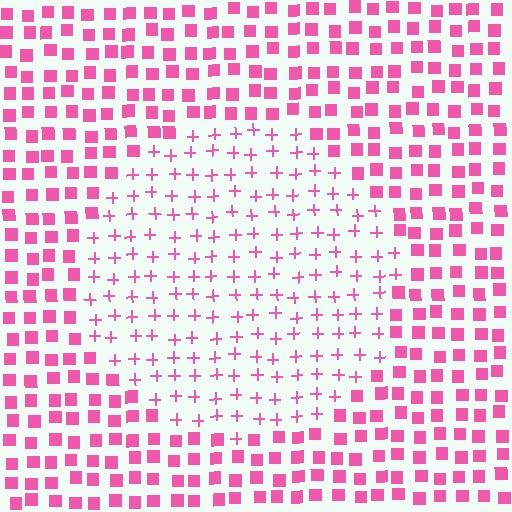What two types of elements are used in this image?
The image uses plus signs inside the circle region and squares outside it.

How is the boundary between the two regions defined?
The boundary is defined by a change in element shape: plus signs inside vs. squares outside. All elements share the same color and spacing.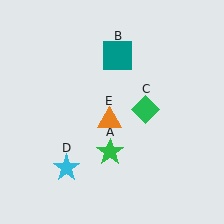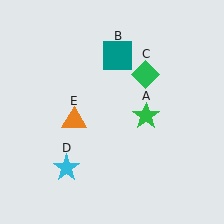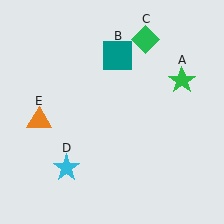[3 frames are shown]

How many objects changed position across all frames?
3 objects changed position: green star (object A), green diamond (object C), orange triangle (object E).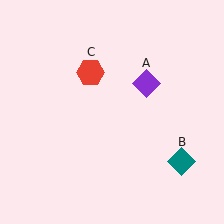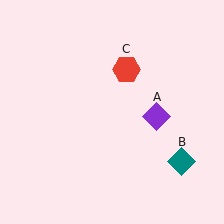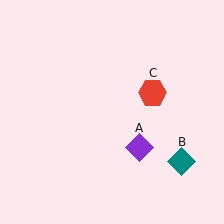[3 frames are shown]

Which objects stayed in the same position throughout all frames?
Teal diamond (object B) remained stationary.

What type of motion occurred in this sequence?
The purple diamond (object A), red hexagon (object C) rotated clockwise around the center of the scene.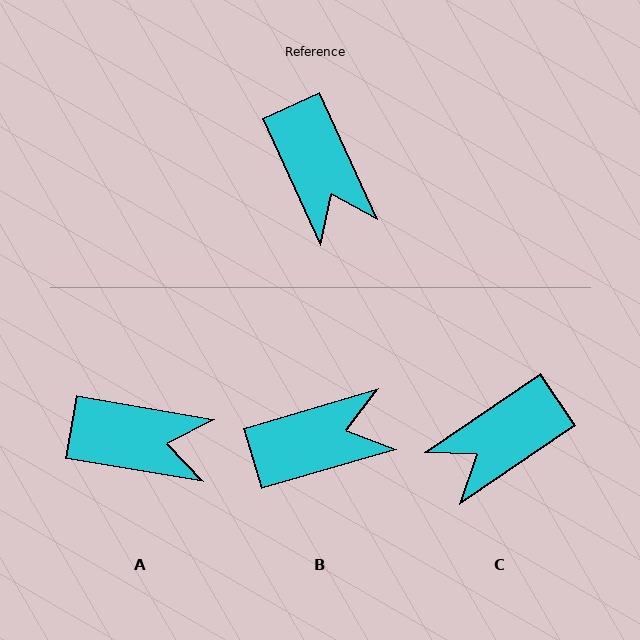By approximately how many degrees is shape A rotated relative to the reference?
Approximately 56 degrees counter-clockwise.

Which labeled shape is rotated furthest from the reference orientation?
B, about 82 degrees away.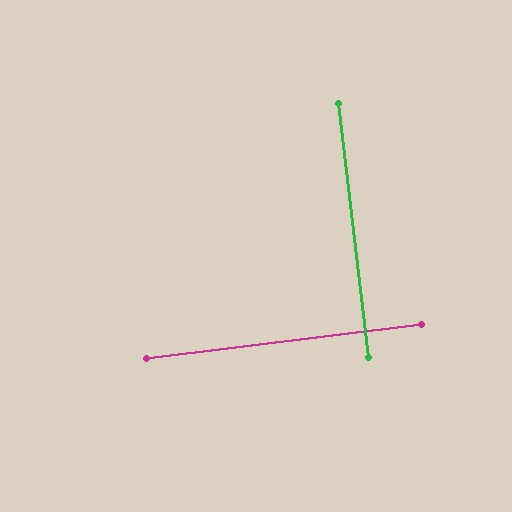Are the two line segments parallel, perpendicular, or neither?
Perpendicular — they meet at approximately 90°.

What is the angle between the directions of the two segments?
Approximately 90 degrees.